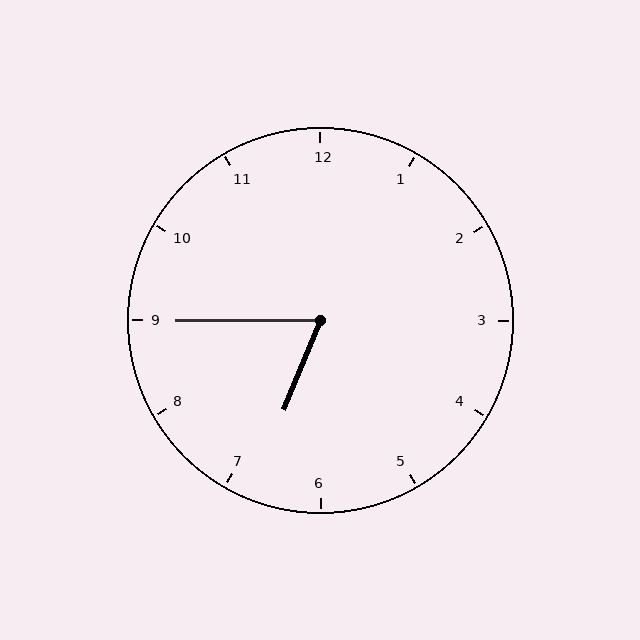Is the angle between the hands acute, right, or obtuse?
It is acute.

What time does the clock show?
6:45.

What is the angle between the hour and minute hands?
Approximately 68 degrees.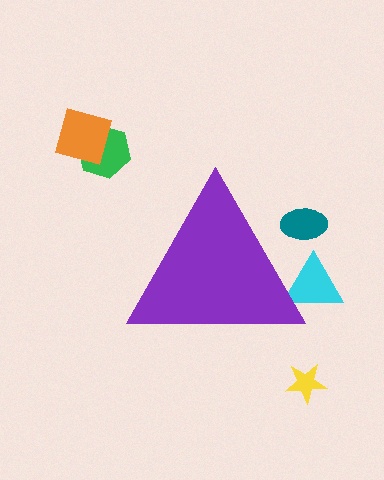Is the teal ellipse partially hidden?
Yes, the teal ellipse is partially hidden behind the purple triangle.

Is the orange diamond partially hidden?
No, the orange diamond is fully visible.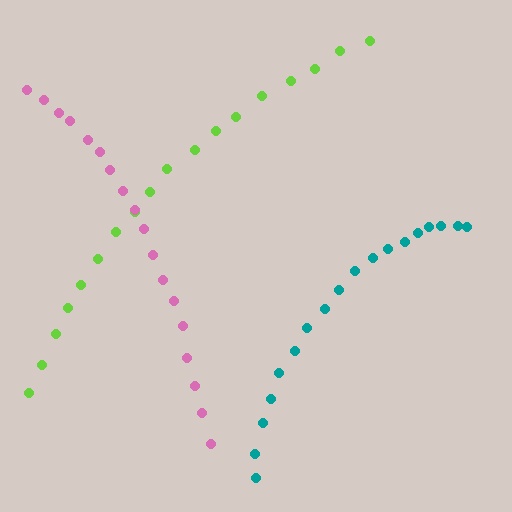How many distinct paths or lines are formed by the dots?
There are 3 distinct paths.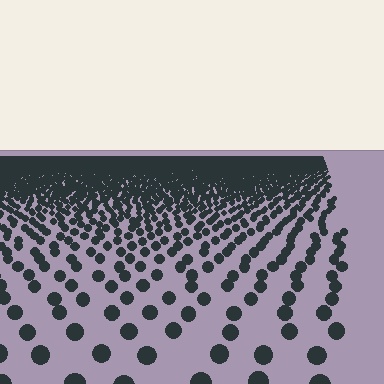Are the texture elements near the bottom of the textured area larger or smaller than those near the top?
Larger. Near the bottom, elements are closer to the viewer and appear at a bigger on-screen size.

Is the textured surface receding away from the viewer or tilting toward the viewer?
The surface is receding away from the viewer. Texture elements get smaller and denser toward the top.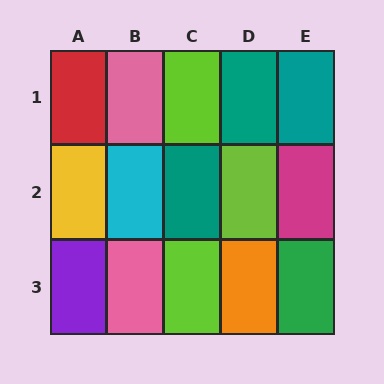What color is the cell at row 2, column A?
Yellow.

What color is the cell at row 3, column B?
Pink.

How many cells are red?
1 cell is red.